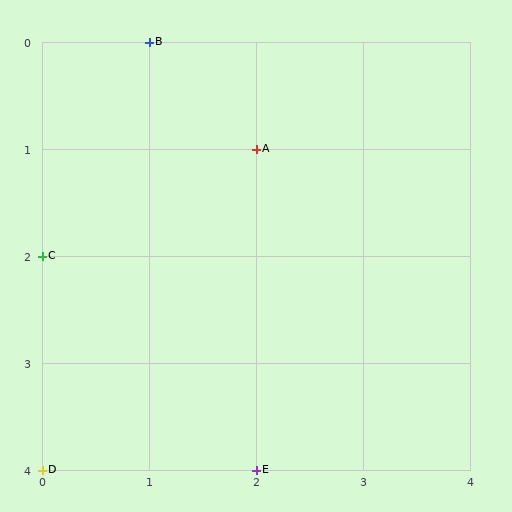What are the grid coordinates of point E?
Point E is at grid coordinates (2, 4).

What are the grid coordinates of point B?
Point B is at grid coordinates (1, 0).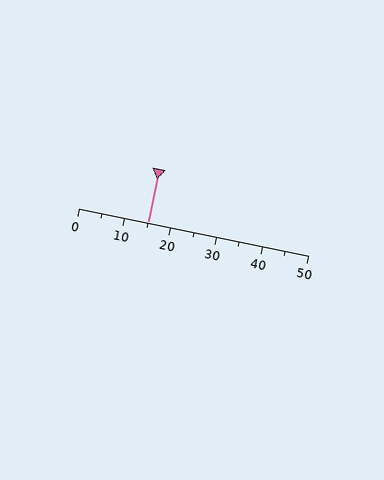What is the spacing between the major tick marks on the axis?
The major ticks are spaced 10 apart.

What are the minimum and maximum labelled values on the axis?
The axis runs from 0 to 50.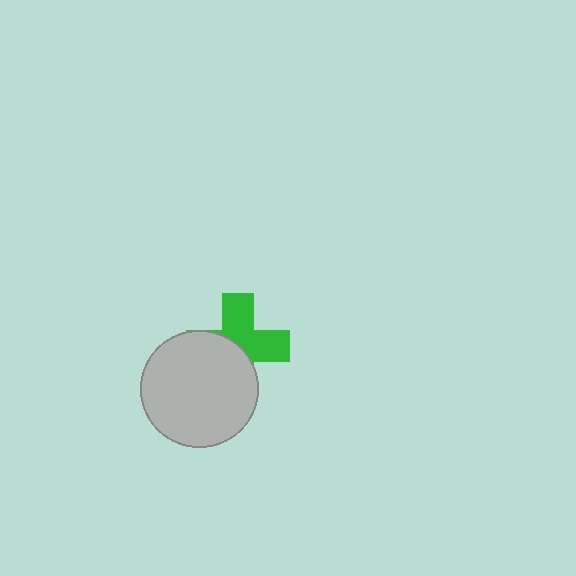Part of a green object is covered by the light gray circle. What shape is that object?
It is a cross.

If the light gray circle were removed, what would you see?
You would see the complete green cross.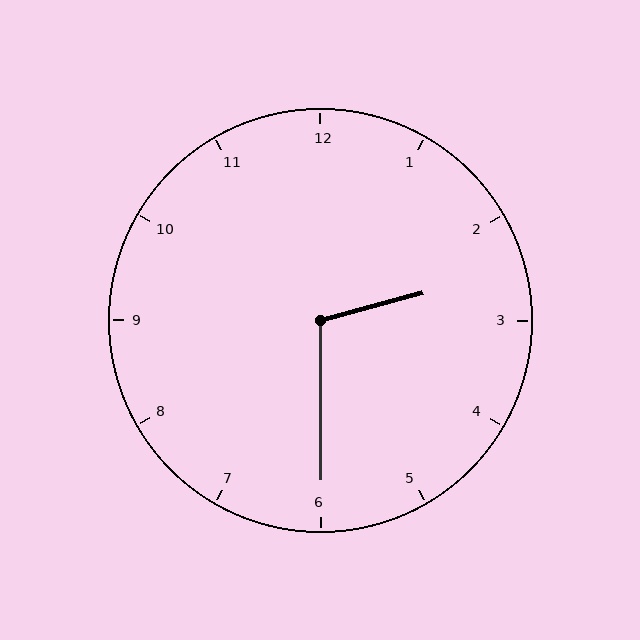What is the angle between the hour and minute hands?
Approximately 105 degrees.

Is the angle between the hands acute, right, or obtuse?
It is obtuse.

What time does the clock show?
2:30.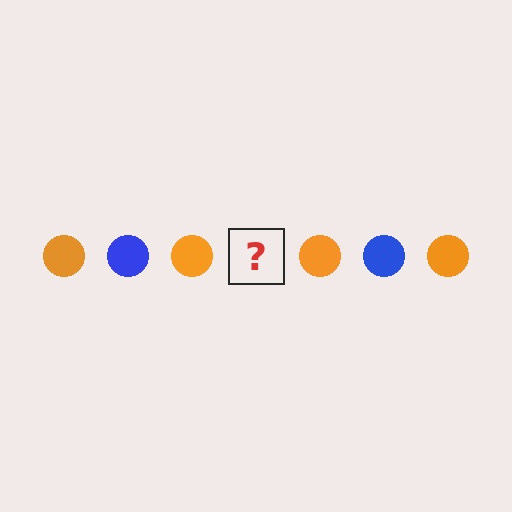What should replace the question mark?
The question mark should be replaced with a blue circle.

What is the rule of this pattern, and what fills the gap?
The rule is that the pattern cycles through orange, blue circles. The gap should be filled with a blue circle.